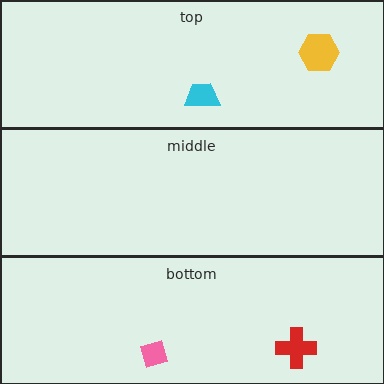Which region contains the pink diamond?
The bottom region.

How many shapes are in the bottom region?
2.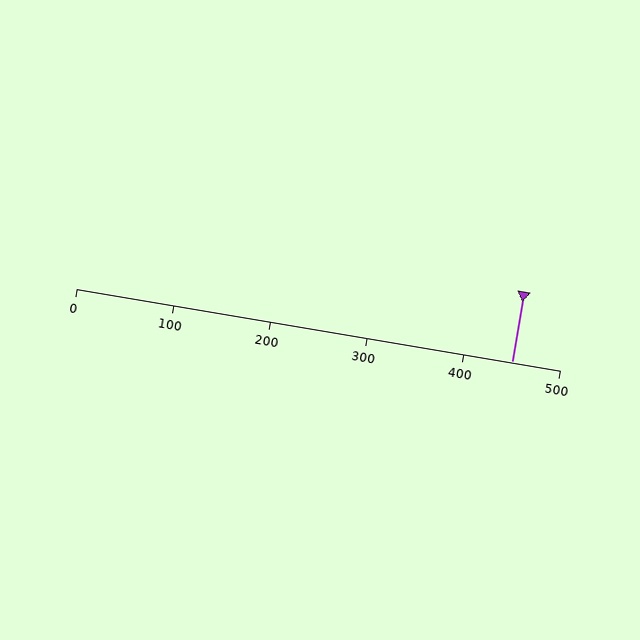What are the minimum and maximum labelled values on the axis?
The axis runs from 0 to 500.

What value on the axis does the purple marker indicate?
The marker indicates approximately 450.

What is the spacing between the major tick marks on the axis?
The major ticks are spaced 100 apart.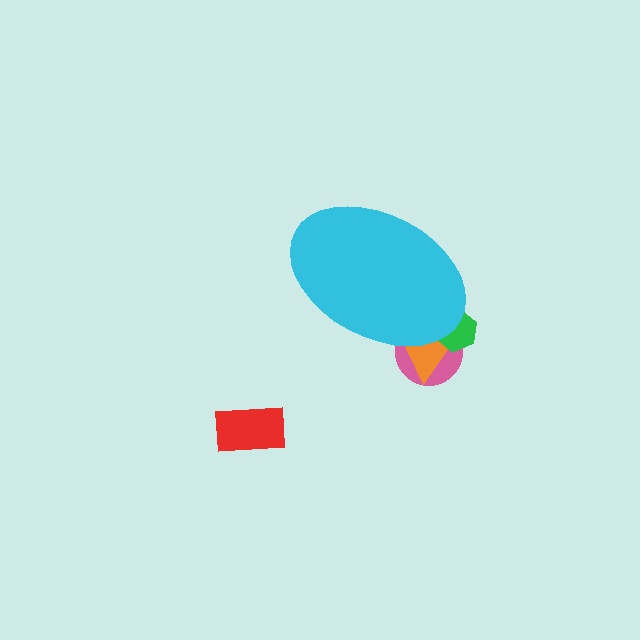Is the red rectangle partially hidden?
No, the red rectangle is fully visible.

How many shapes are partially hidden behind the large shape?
3 shapes are partially hidden.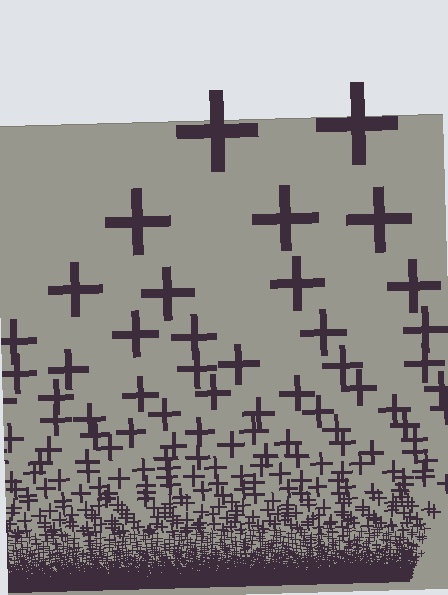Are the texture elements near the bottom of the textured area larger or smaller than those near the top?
Smaller. The gradient is inverted — elements near the bottom are smaller and denser.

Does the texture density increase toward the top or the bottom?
Density increases toward the bottom.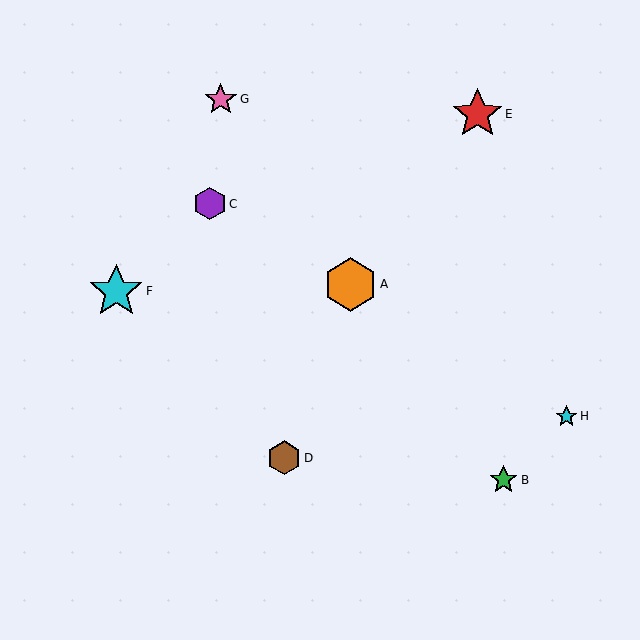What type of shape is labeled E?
Shape E is a red star.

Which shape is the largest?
The cyan star (labeled F) is the largest.